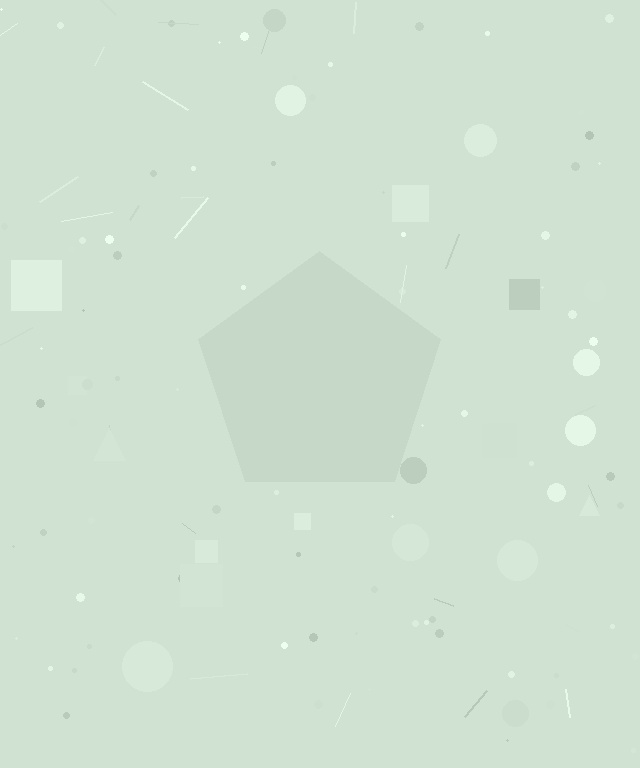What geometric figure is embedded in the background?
A pentagon is embedded in the background.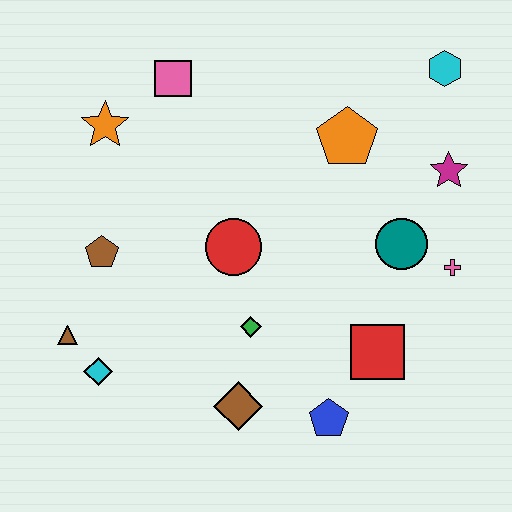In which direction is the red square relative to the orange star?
The red square is to the right of the orange star.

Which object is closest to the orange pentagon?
The magenta star is closest to the orange pentagon.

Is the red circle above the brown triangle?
Yes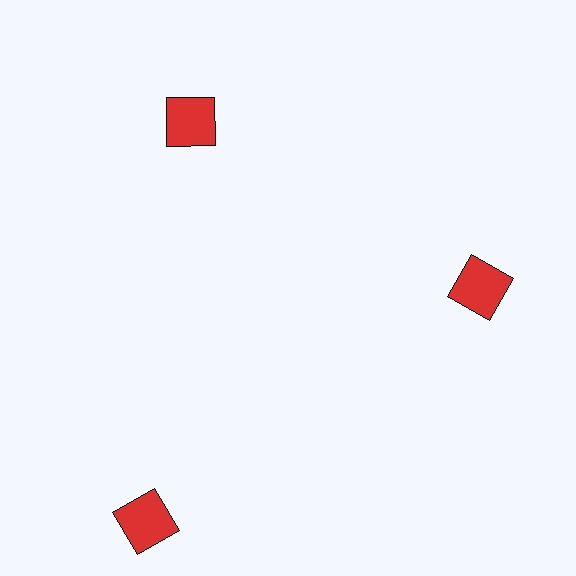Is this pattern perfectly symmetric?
No. The 3 red squares are arranged in a ring, but one element near the 7 o'clock position is pushed outward from the center, breaking the 3-fold rotational symmetry.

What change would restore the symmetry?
The symmetry would be restored by moving it inward, back onto the ring so that all 3 squares sit at equal angles and equal distance from the center.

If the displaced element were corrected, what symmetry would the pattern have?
It would have 3-fold rotational symmetry — the pattern would map onto itself every 120 degrees.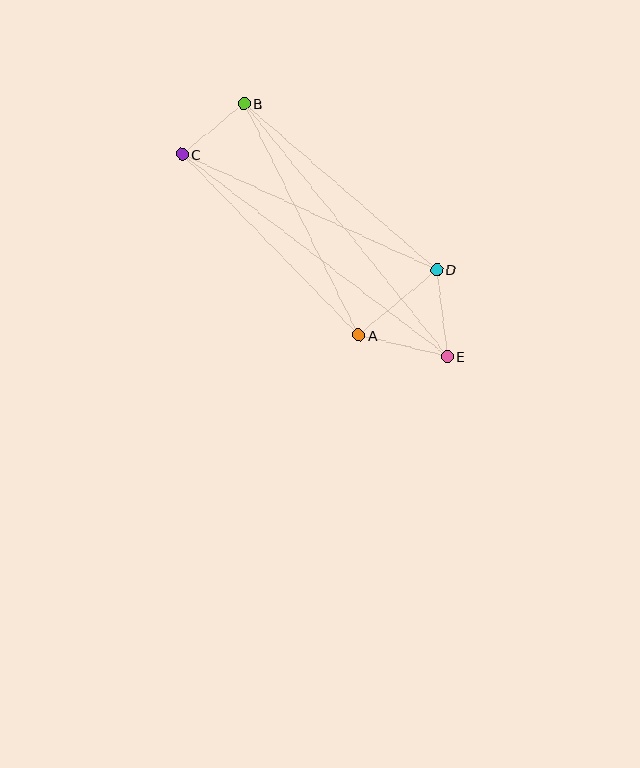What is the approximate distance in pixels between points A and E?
The distance between A and E is approximately 91 pixels.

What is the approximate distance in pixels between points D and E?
The distance between D and E is approximately 87 pixels.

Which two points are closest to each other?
Points B and C are closest to each other.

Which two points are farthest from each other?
Points C and E are farthest from each other.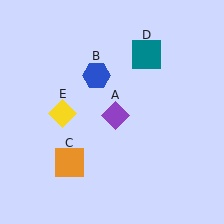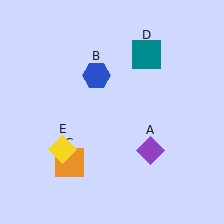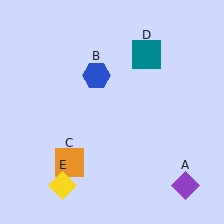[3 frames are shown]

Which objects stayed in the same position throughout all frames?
Blue hexagon (object B) and orange square (object C) and teal square (object D) remained stationary.